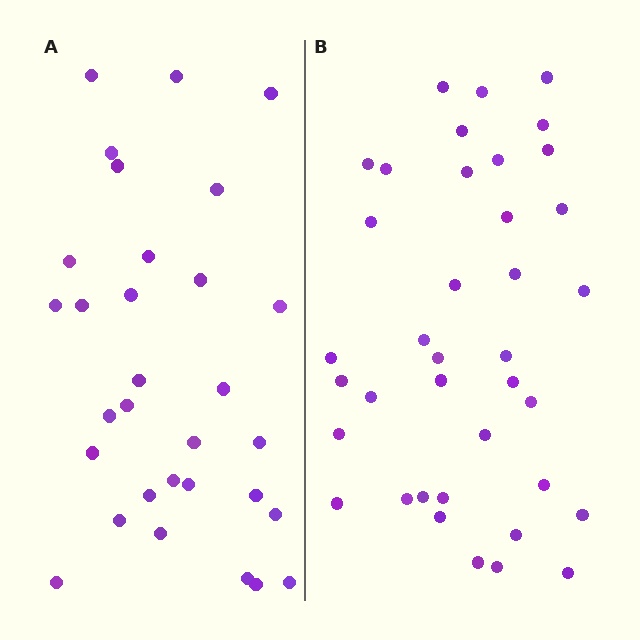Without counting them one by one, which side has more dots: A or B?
Region B (the right region) has more dots.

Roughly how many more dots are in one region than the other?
Region B has roughly 8 or so more dots than region A.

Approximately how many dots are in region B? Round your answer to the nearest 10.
About 40 dots. (The exact count is 38, which rounds to 40.)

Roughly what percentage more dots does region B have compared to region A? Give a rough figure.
About 25% more.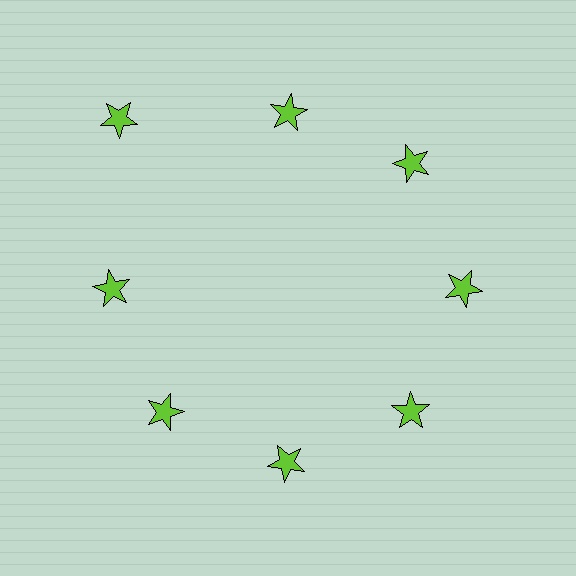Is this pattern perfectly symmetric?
No. The 8 lime stars are arranged in a ring, but one element near the 10 o'clock position is pushed outward from the center, breaking the 8-fold rotational symmetry.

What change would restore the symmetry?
The symmetry would be restored by moving it inward, back onto the ring so that all 8 stars sit at equal angles and equal distance from the center.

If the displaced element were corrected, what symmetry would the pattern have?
It would have 8-fold rotational symmetry — the pattern would map onto itself every 45 degrees.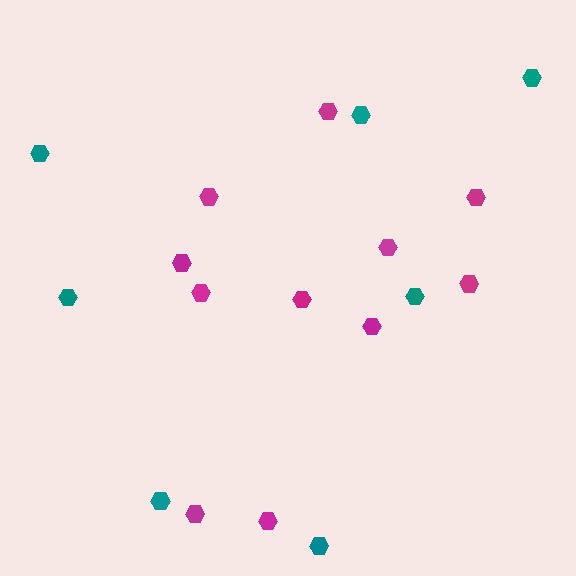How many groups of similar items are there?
There are 2 groups: one group of magenta hexagons (11) and one group of teal hexagons (7).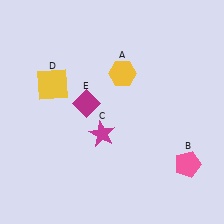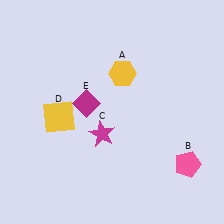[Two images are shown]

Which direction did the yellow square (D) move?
The yellow square (D) moved down.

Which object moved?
The yellow square (D) moved down.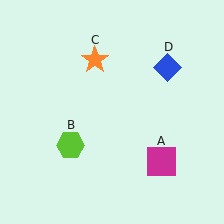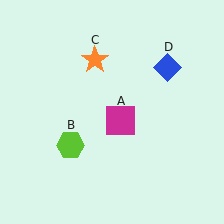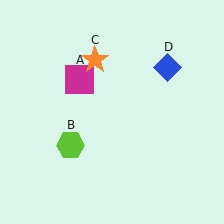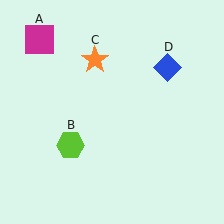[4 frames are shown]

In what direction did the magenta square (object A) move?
The magenta square (object A) moved up and to the left.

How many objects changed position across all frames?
1 object changed position: magenta square (object A).